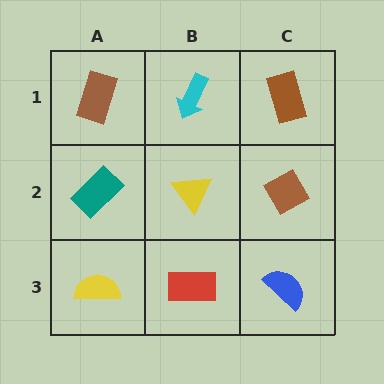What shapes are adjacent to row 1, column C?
A brown diamond (row 2, column C), a cyan arrow (row 1, column B).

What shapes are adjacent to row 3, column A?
A teal rectangle (row 2, column A), a red rectangle (row 3, column B).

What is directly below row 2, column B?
A red rectangle.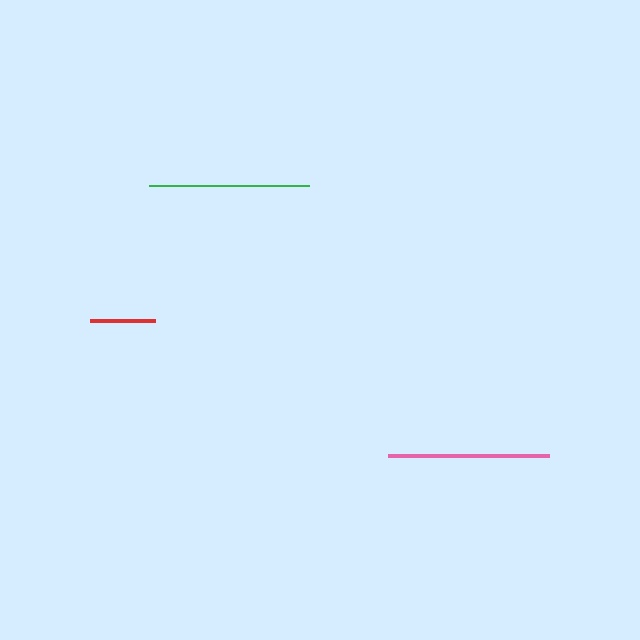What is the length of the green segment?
The green segment is approximately 161 pixels long.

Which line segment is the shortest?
The red line is the shortest at approximately 66 pixels.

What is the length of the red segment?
The red segment is approximately 66 pixels long.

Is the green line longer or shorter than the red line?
The green line is longer than the red line.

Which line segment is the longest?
The pink line is the longest at approximately 161 pixels.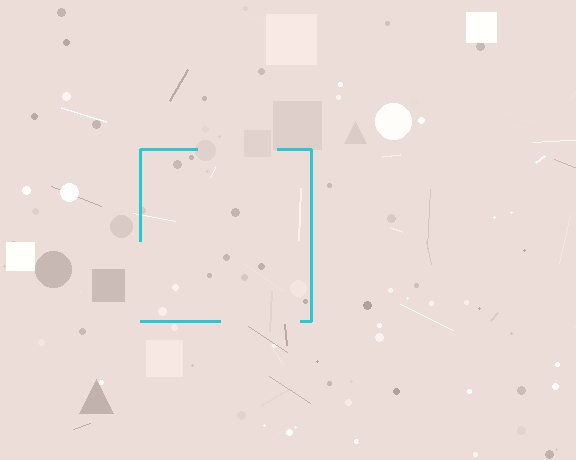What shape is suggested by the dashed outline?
The dashed outline suggests a square.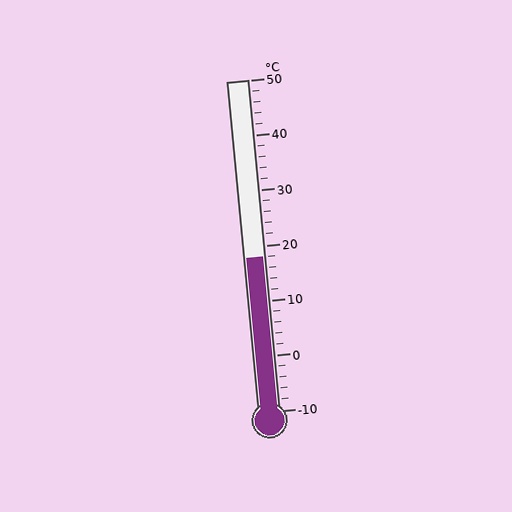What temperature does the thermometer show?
The thermometer shows approximately 18°C.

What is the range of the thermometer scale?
The thermometer scale ranges from -10°C to 50°C.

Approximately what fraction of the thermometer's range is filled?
The thermometer is filled to approximately 45% of its range.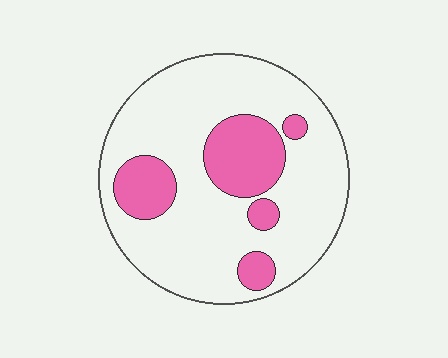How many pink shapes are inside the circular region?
5.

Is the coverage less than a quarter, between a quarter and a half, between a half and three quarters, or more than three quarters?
Less than a quarter.